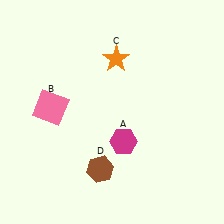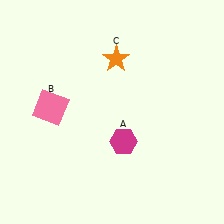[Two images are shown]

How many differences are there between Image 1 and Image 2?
There is 1 difference between the two images.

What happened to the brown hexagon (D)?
The brown hexagon (D) was removed in Image 2. It was in the bottom-left area of Image 1.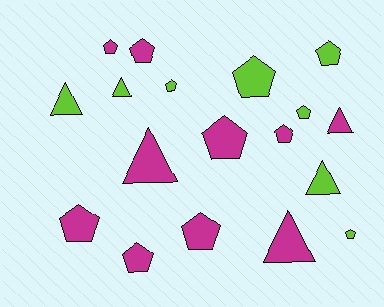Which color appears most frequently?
Magenta, with 10 objects.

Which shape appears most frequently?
Pentagon, with 12 objects.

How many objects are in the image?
There are 18 objects.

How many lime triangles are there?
There are 3 lime triangles.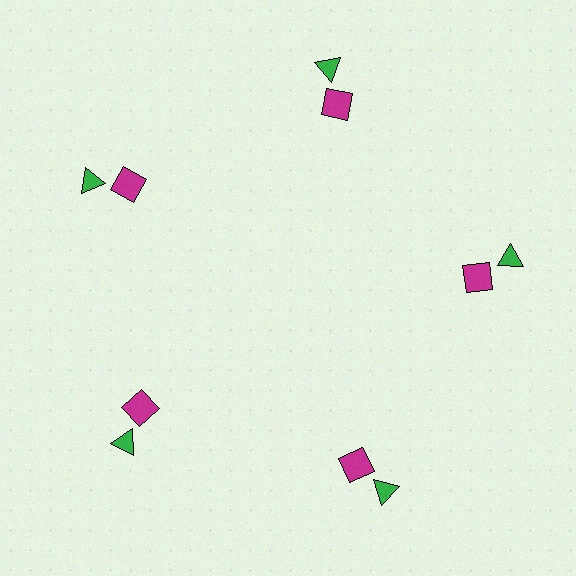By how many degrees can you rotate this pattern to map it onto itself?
The pattern maps onto itself every 72 degrees of rotation.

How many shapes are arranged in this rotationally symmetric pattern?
There are 10 shapes, arranged in 5 groups of 2.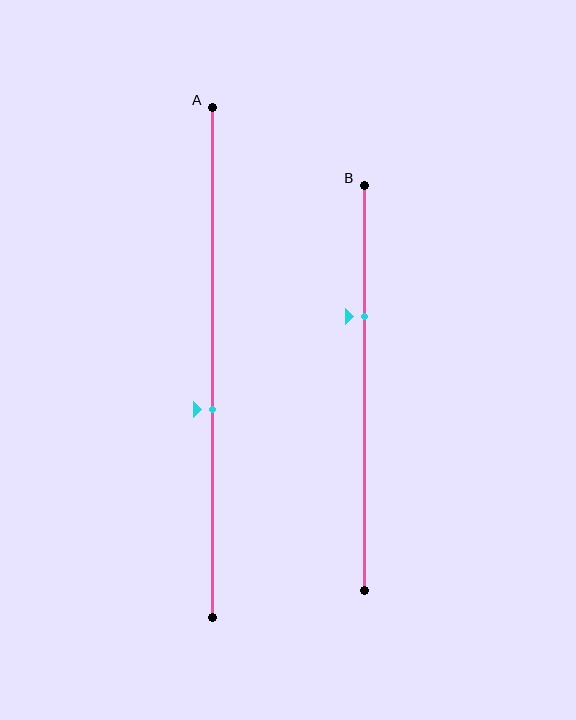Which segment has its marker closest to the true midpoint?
Segment A has its marker closest to the true midpoint.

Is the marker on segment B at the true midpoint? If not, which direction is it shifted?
No, the marker on segment B is shifted upward by about 18% of the segment length.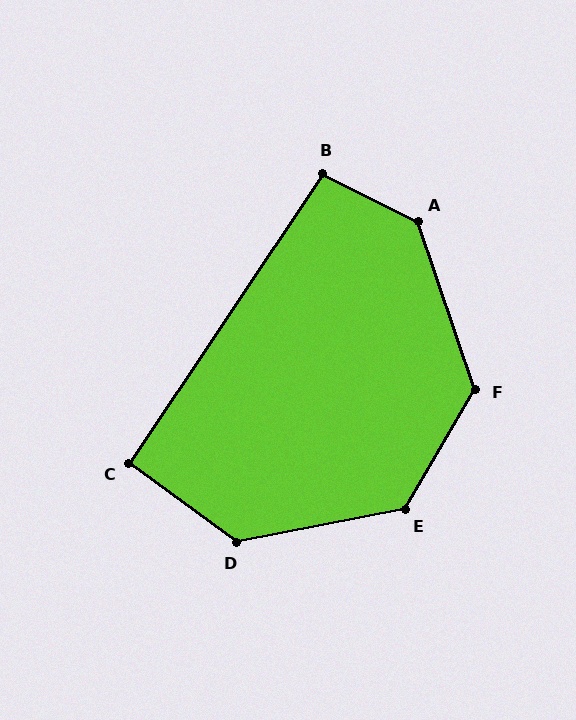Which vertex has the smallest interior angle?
C, at approximately 93 degrees.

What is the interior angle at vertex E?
Approximately 132 degrees (obtuse).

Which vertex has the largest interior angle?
A, at approximately 136 degrees.